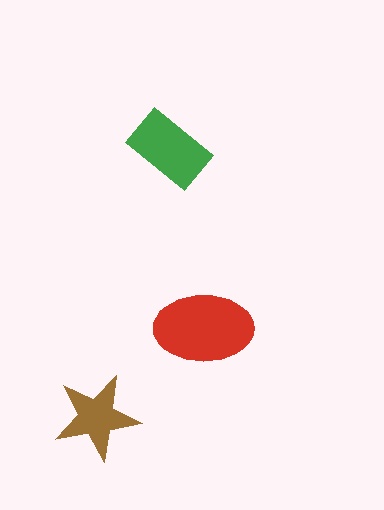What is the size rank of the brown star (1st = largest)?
3rd.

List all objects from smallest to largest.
The brown star, the green rectangle, the red ellipse.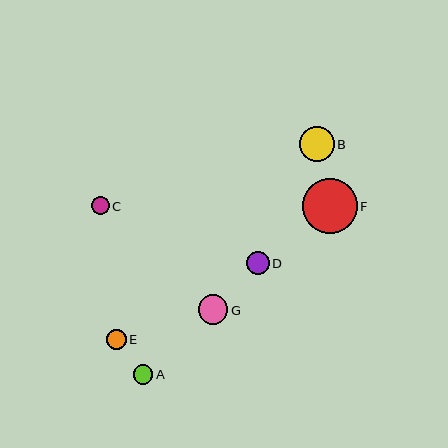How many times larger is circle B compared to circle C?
Circle B is approximately 2.0 times the size of circle C.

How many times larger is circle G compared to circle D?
Circle G is approximately 1.3 times the size of circle D.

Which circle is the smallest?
Circle C is the smallest with a size of approximately 18 pixels.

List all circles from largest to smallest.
From largest to smallest: F, B, G, D, E, A, C.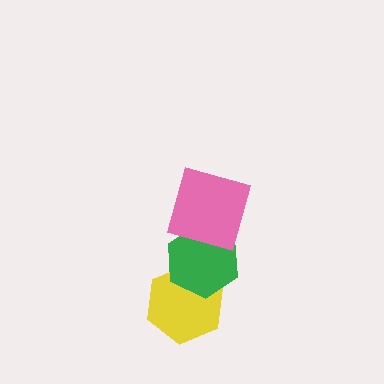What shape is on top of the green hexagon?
The pink square is on top of the green hexagon.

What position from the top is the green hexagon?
The green hexagon is 2nd from the top.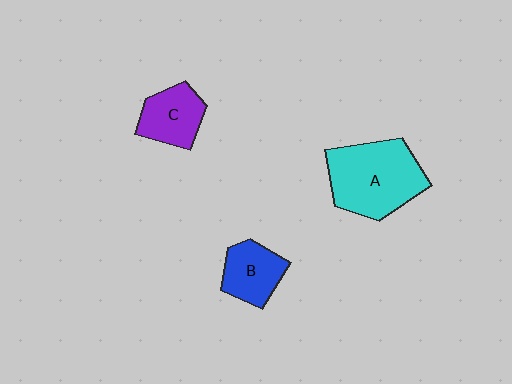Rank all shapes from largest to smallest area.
From largest to smallest: A (cyan), C (purple), B (blue).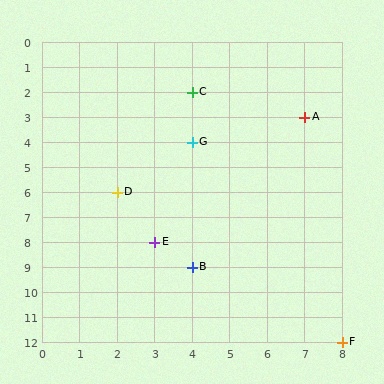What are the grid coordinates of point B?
Point B is at grid coordinates (4, 9).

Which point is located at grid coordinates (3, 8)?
Point E is at (3, 8).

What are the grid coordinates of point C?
Point C is at grid coordinates (4, 2).